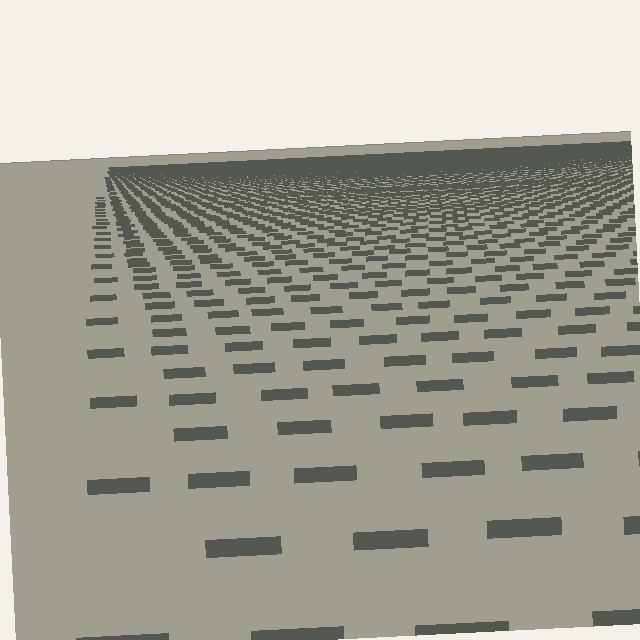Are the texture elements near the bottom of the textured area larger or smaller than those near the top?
Larger. Near the bottom, elements are closer to the viewer and appear at a bigger on-screen size.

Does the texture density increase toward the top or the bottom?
Density increases toward the top.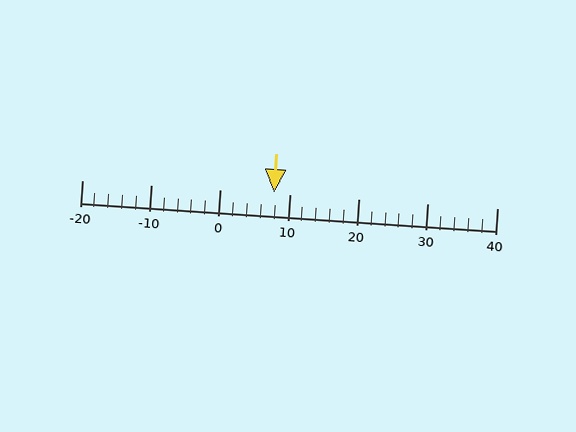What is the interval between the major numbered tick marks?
The major tick marks are spaced 10 units apart.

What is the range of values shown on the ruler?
The ruler shows values from -20 to 40.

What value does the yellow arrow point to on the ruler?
The yellow arrow points to approximately 8.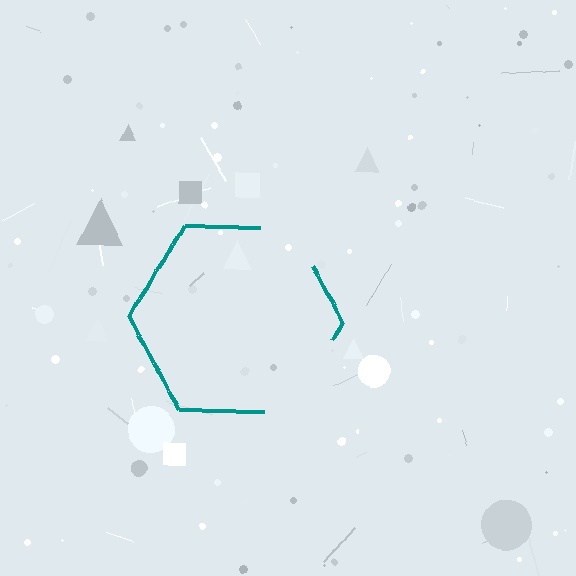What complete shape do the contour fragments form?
The contour fragments form a hexagon.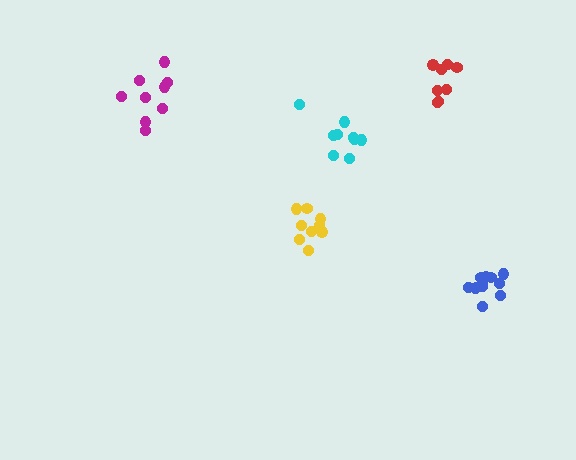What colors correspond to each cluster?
The clusters are colored: yellow, cyan, magenta, blue, red.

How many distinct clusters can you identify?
There are 5 distinct clusters.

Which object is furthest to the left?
The magenta cluster is leftmost.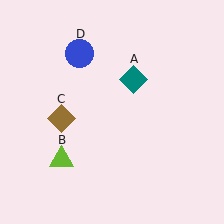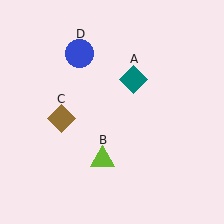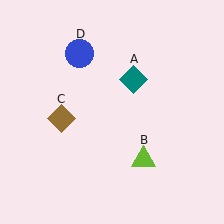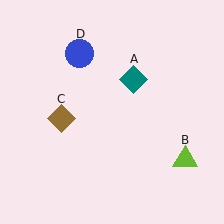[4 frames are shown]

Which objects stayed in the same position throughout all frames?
Teal diamond (object A) and brown diamond (object C) and blue circle (object D) remained stationary.